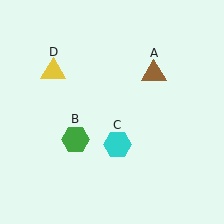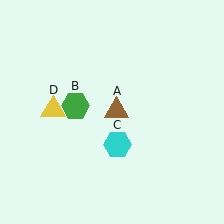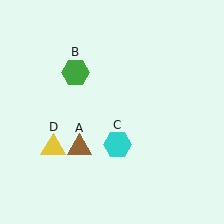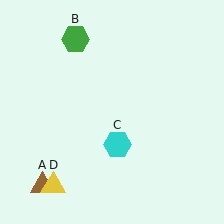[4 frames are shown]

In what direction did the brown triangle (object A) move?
The brown triangle (object A) moved down and to the left.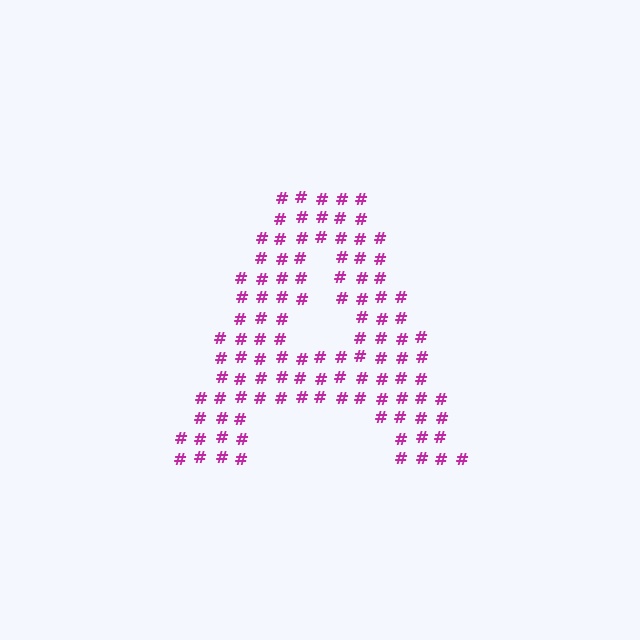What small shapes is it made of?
It is made of small hash symbols.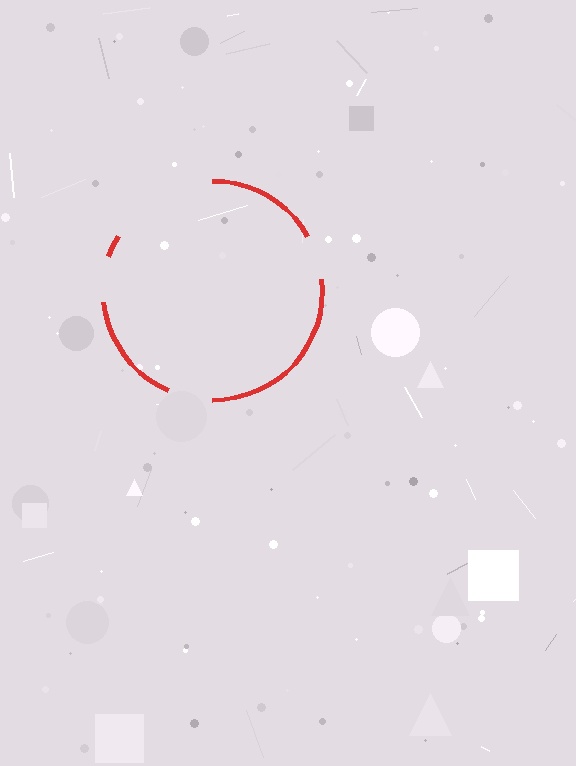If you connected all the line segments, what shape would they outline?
They would outline a circle.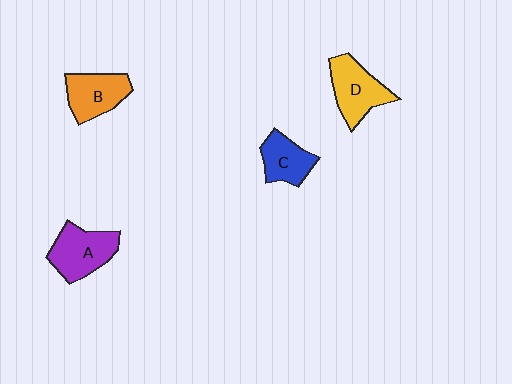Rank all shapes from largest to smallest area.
From largest to smallest: A (purple), D (yellow), B (orange), C (blue).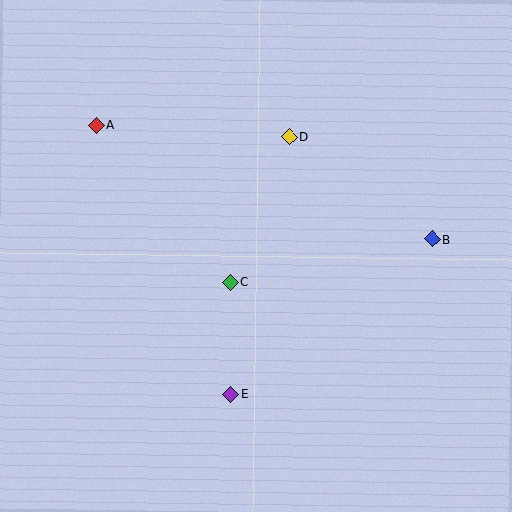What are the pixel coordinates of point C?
Point C is at (230, 282).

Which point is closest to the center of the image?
Point C at (230, 282) is closest to the center.